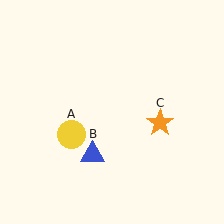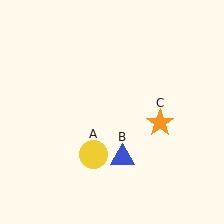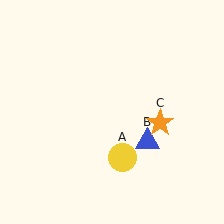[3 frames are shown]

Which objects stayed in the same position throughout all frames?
Orange star (object C) remained stationary.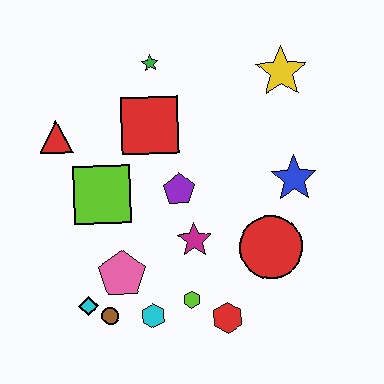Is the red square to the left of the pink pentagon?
No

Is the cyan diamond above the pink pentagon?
No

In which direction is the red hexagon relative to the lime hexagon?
The red hexagon is to the right of the lime hexagon.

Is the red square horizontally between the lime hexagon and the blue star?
No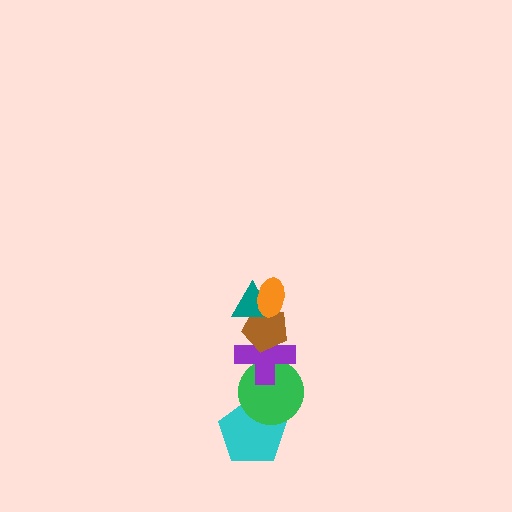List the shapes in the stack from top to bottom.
From top to bottom: the orange ellipse, the teal triangle, the brown pentagon, the purple cross, the green circle, the cyan pentagon.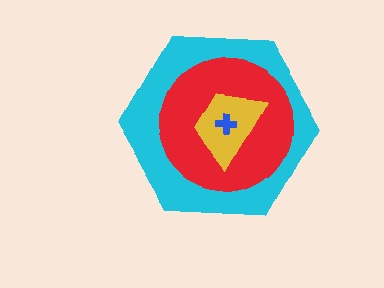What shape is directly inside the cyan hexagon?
The red circle.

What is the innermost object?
The blue cross.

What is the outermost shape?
The cyan hexagon.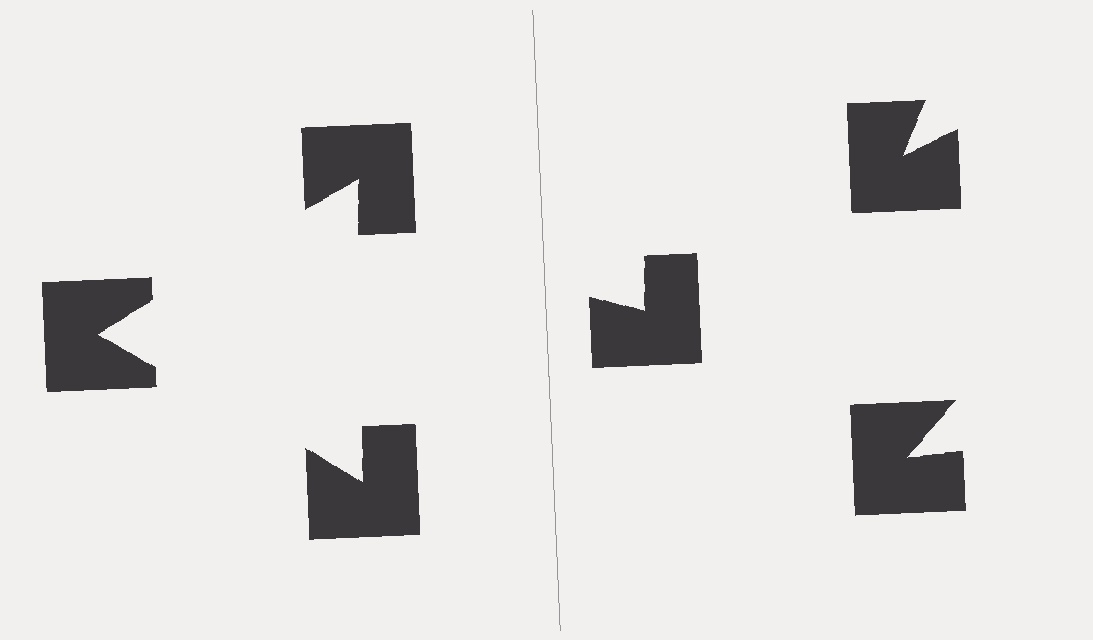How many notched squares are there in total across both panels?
6 — 3 on each side.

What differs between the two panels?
The notched squares are positioned identically on both sides; only the wedge orientations differ. On the left they align to a triangle; on the right they are misaligned.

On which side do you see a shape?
An illusory triangle appears on the left side. On the right side the wedge cuts are rotated, so no coherent shape forms.